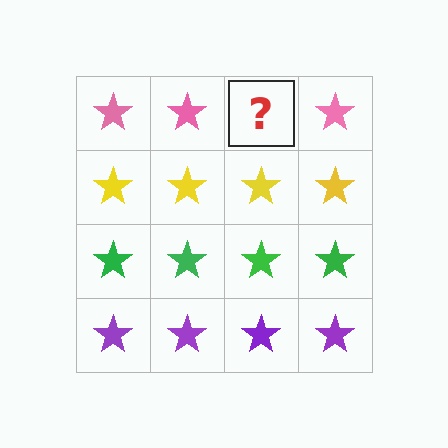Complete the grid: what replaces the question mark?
The question mark should be replaced with a pink star.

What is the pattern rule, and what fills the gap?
The rule is that each row has a consistent color. The gap should be filled with a pink star.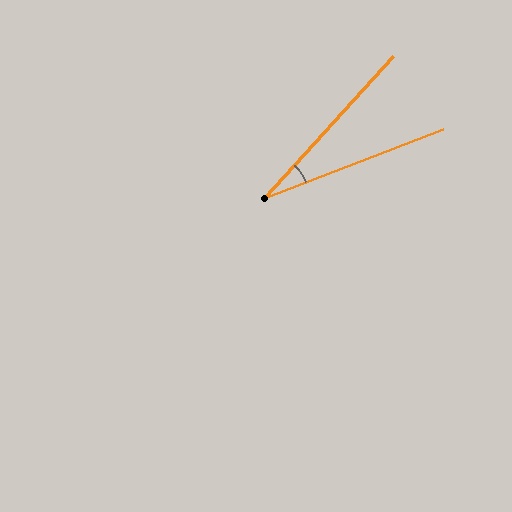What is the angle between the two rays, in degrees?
Approximately 27 degrees.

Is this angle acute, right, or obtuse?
It is acute.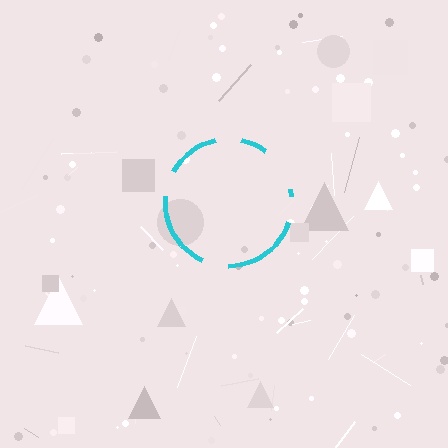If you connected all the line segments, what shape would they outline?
They would outline a circle.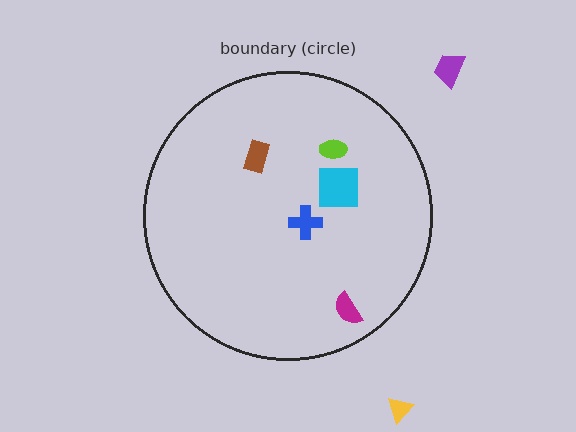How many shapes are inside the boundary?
5 inside, 2 outside.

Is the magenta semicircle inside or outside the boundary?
Inside.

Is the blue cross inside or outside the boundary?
Inside.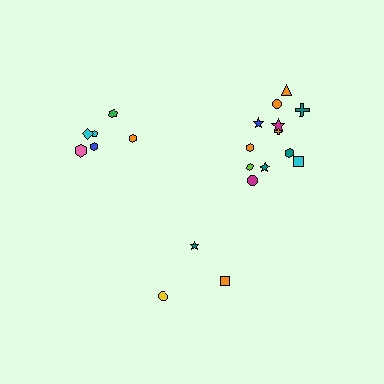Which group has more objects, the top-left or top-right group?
The top-right group.